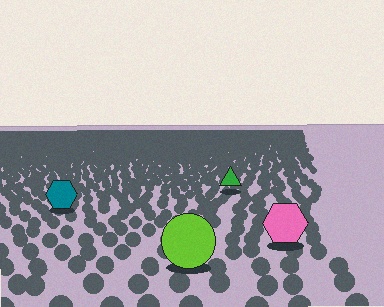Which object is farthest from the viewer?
The green triangle is farthest from the viewer. It appears smaller and the ground texture around it is denser.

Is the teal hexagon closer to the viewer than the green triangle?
Yes. The teal hexagon is closer — you can tell from the texture gradient: the ground texture is coarser near it.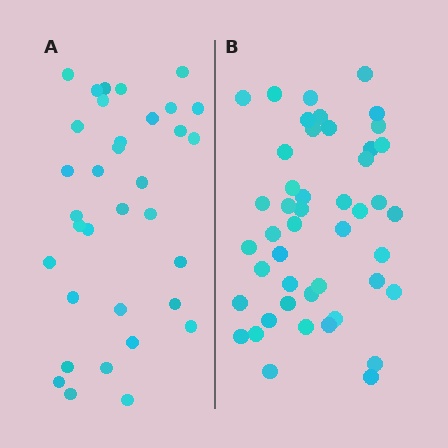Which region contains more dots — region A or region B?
Region B (the right region) has more dots.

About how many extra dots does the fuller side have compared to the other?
Region B has roughly 12 or so more dots than region A.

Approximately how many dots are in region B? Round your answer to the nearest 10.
About 50 dots. (The exact count is 46, which rounds to 50.)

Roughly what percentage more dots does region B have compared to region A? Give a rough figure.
About 35% more.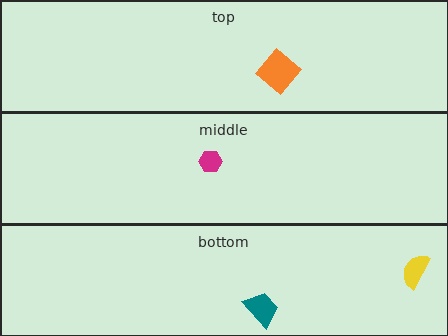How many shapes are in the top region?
1.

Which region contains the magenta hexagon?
The middle region.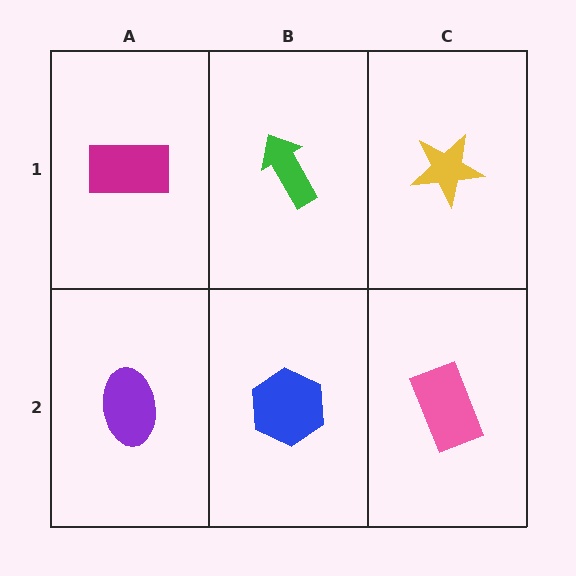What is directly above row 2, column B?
A green arrow.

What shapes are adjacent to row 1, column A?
A purple ellipse (row 2, column A), a green arrow (row 1, column B).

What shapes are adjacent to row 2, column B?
A green arrow (row 1, column B), a purple ellipse (row 2, column A), a pink rectangle (row 2, column C).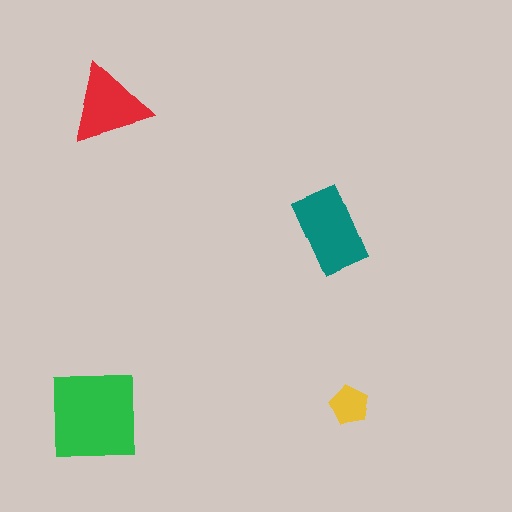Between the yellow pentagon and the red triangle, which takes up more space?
The red triangle.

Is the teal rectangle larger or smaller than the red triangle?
Larger.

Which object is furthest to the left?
The green square is leftmost.